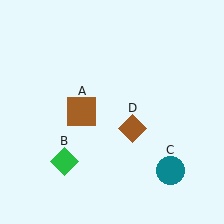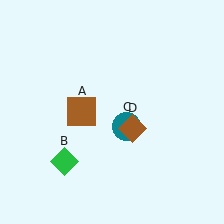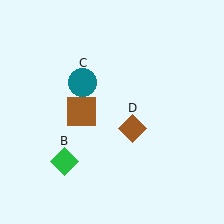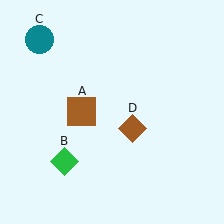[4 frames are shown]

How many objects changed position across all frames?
1 object changed position: teal circle (object C).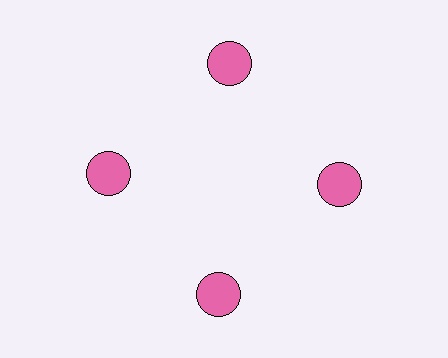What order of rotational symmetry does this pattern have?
This pattern has 4-fold rotational symmetry.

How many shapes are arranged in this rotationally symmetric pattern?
There are 4 shapes, arranged in 4 groups of 1.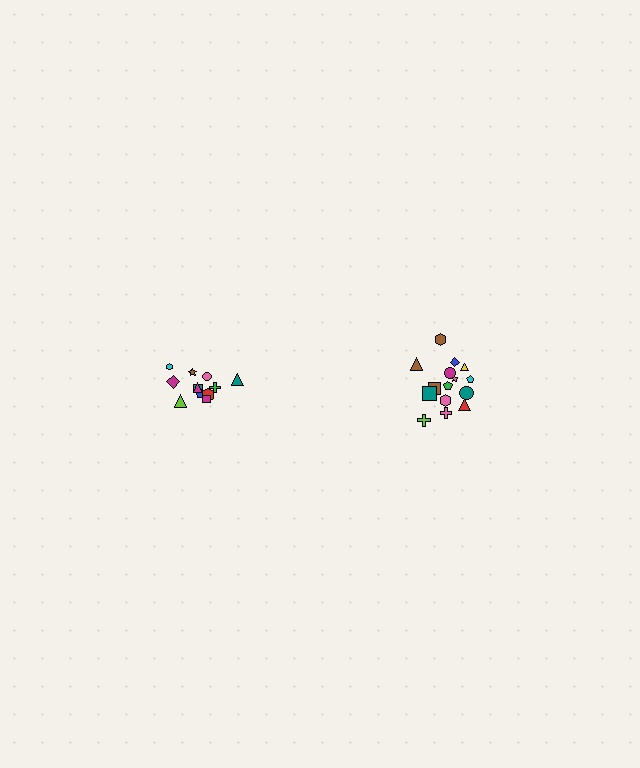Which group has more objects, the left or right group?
The right group.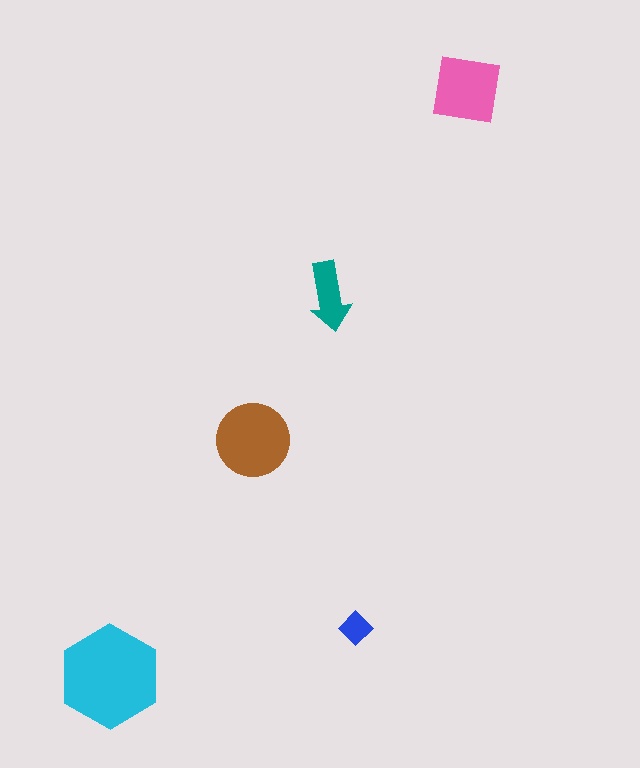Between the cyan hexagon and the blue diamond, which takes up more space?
The cyan hexagon.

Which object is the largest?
The cyan hexagon.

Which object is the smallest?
The blue diamond.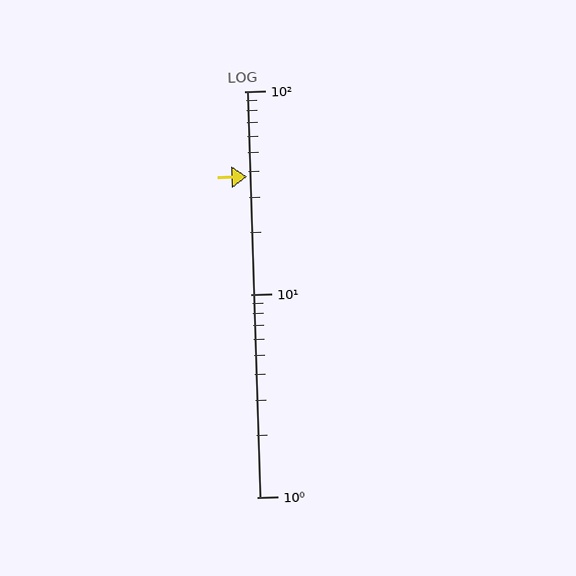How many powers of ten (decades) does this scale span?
The scale spans 2 decades, from 1 to 100.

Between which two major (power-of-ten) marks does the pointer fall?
The pointer is between 10 and 100.